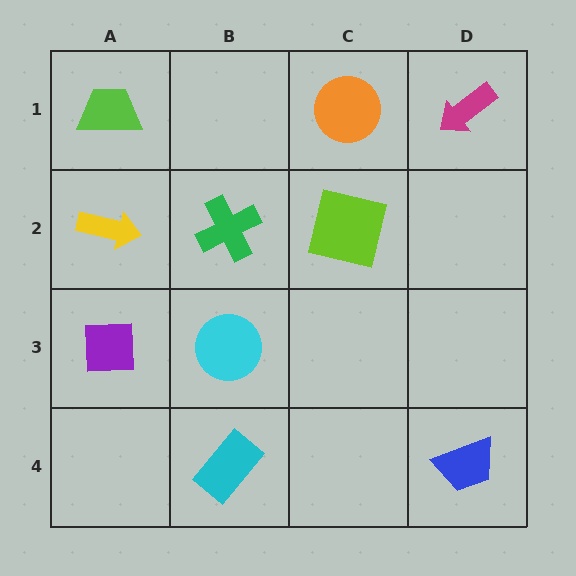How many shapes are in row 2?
3 shapes.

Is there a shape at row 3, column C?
No, that cell is empty.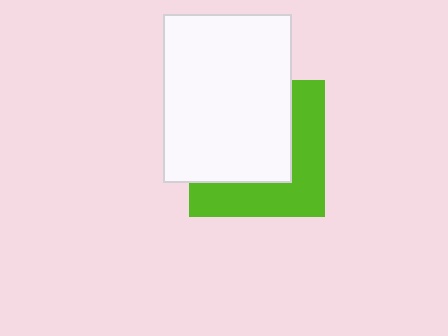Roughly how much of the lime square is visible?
A small part of it is visible (roughly 43%).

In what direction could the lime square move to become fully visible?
The lime square could move toward the lower-right. That would shift it out from behind the white rectangle entirely.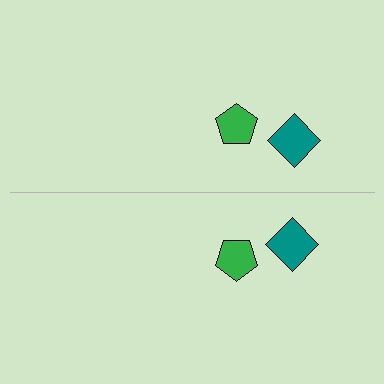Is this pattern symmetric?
Yes, this pattern has bilateral (reflection) symmetry.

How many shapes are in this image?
There are 4 shapes in this image.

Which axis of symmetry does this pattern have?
The pattern has a horizontal axis of symmetry running through the center of the image.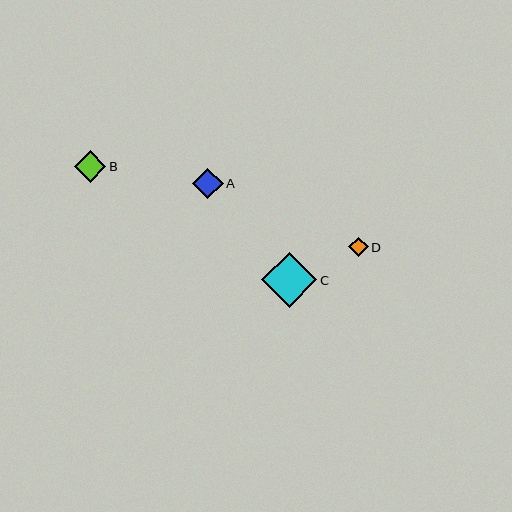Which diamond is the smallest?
Diamond D is the smallest with a size of approximately 19 pixels.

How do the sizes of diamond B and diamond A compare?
Diamond B and diamond A are approximately the same size.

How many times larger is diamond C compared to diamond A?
Diamond C is approximately 1.8 times the size of diamond A.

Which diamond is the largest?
Diamond C is the largest with a size of approximately 56 pixels.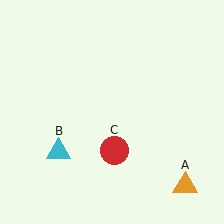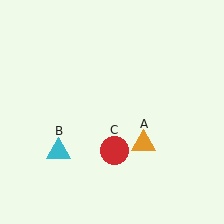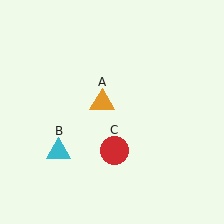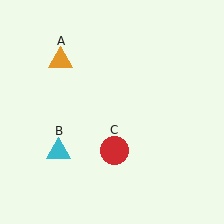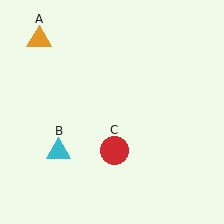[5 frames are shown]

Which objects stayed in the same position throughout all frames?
Cyan triangle (object B) and red circle (object C) remained stationary.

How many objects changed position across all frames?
1 object changed position: orange triangle (object A).